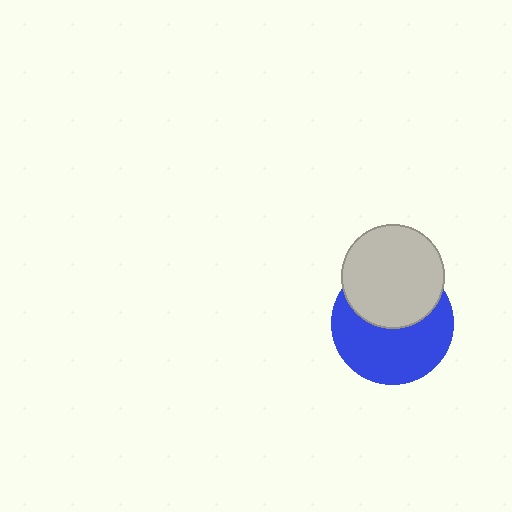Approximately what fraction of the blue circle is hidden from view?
Roughly 41% of the blue circle is hidden behind the light gray circle.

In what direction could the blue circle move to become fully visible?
The blue circle could move down. That would shift it out from behind the light gray circle entirely.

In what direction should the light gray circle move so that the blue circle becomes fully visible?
The light gray circle should move up. That is the shortest direction to clear the overlap and leave the blue circle fully visible.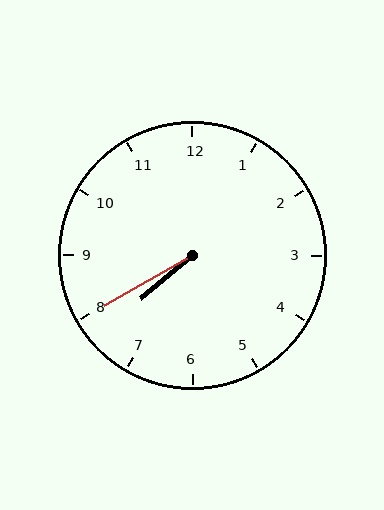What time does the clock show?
7:40.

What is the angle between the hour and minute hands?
Approximately 10 degrees.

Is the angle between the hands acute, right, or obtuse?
It is acute.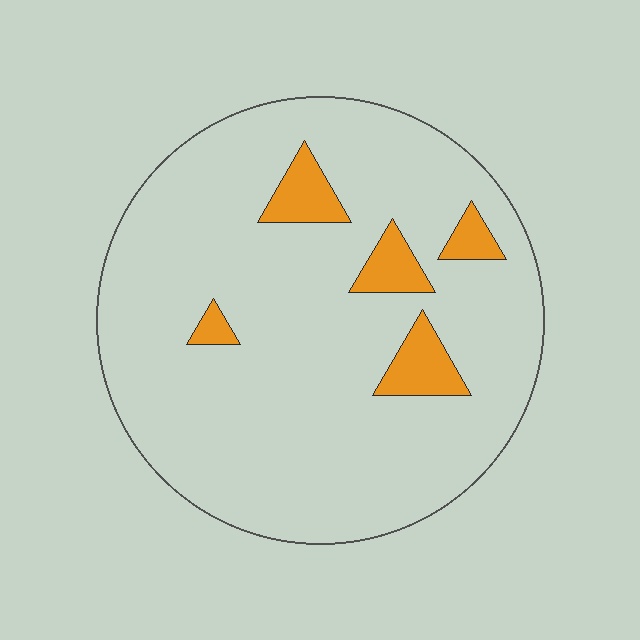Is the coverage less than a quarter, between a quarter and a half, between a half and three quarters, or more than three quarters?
Less than a quarter.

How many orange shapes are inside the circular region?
5.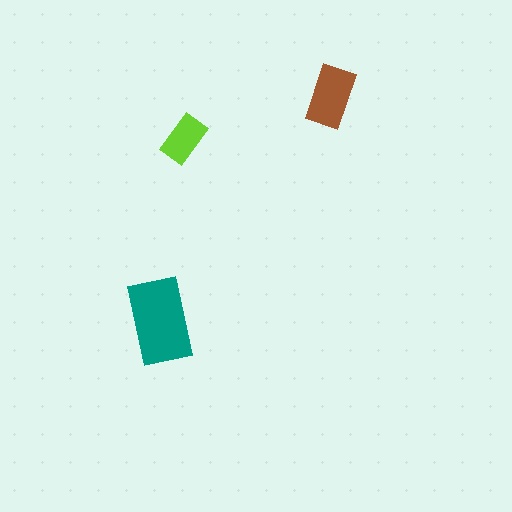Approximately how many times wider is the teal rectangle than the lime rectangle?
About 2 times wider.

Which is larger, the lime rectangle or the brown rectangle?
The brown one.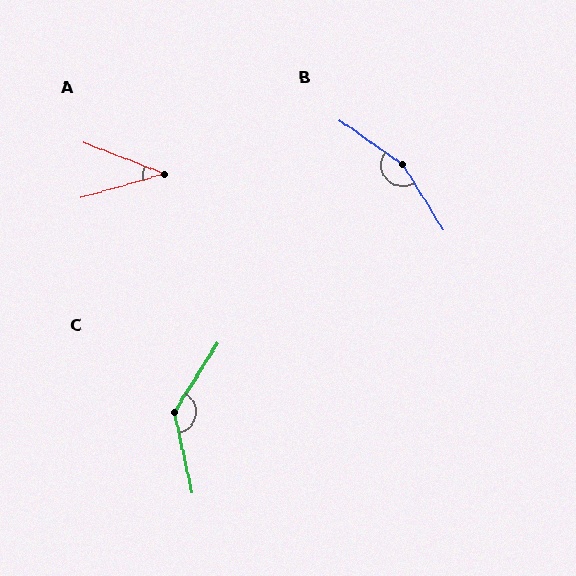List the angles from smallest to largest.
A (37°), C (135°), B (157°).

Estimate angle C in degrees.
Approximately 135 degrees.